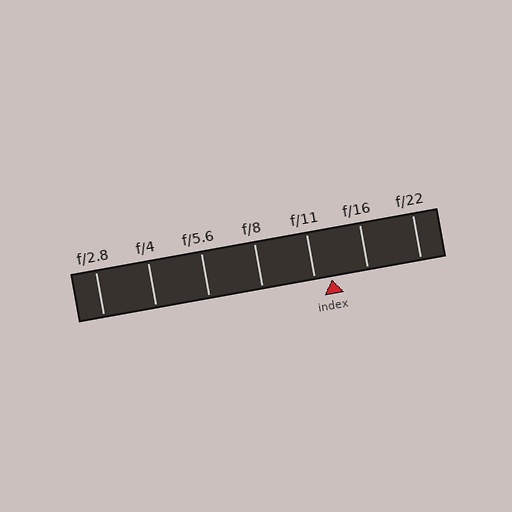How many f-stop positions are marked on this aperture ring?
There are 7 f-stop positions marked.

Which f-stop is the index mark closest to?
The index mark is closest to f/11.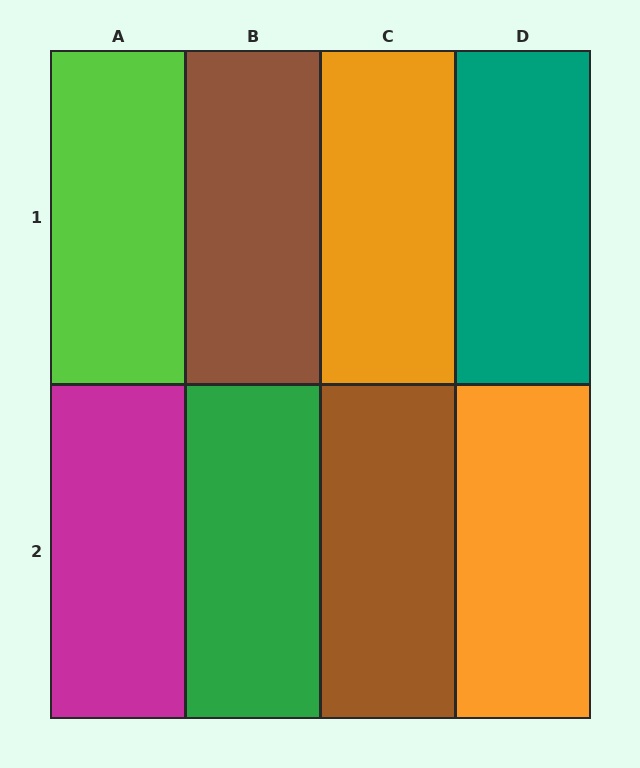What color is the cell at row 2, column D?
Orange.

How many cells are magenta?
1 cell is magenta.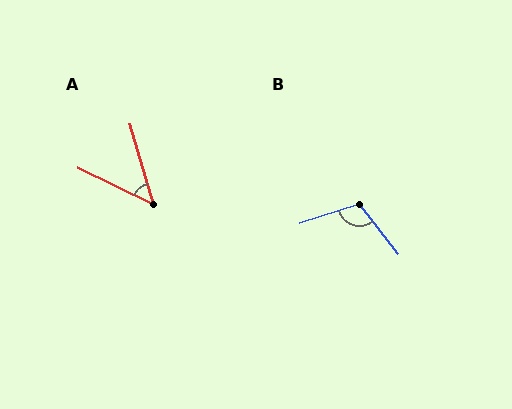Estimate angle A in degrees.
Approximately 48 degrees.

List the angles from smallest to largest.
A (48°), B (110°).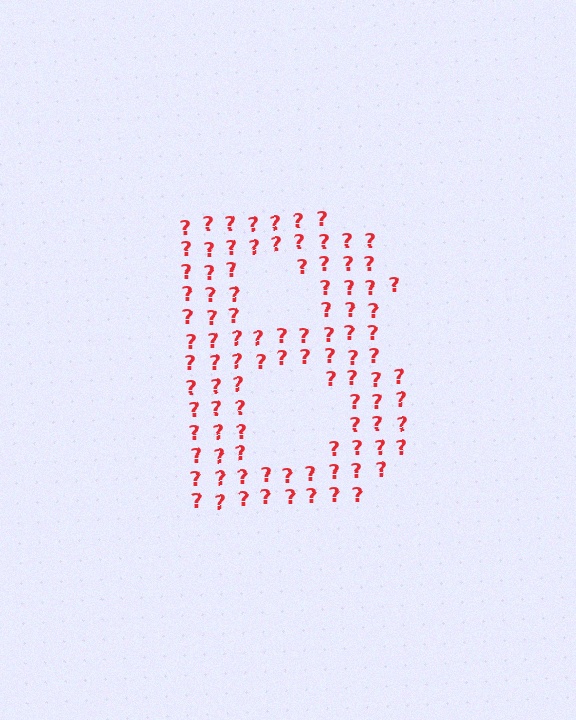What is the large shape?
The large shape is the letter B.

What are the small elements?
The small elements are question marks.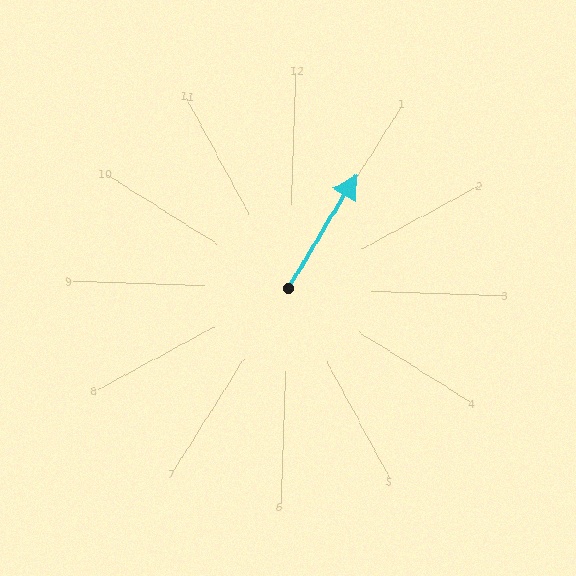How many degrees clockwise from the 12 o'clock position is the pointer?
Approximately 29 degrees.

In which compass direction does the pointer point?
Northeast.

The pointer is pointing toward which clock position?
Roughly 1 o'clock.